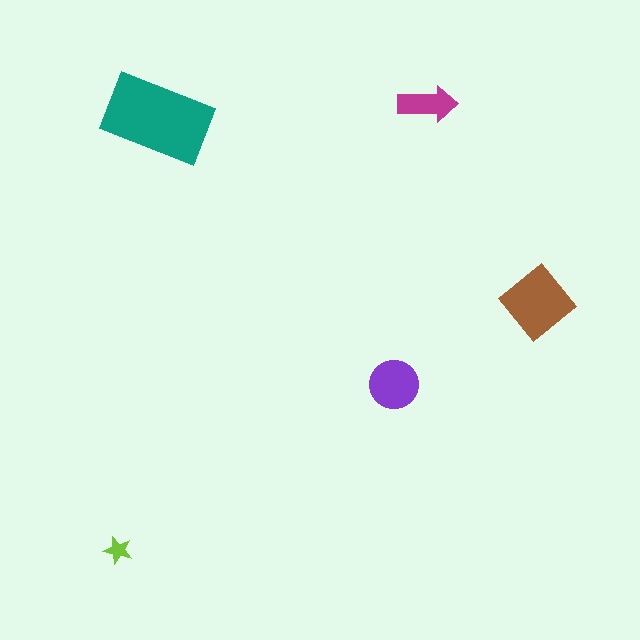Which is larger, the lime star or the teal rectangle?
The teal rectangle.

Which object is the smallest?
The lime star.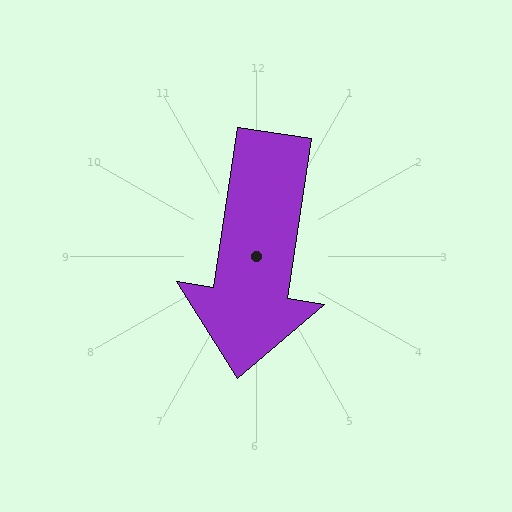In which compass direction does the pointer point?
South.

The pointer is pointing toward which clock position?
Roughly 6 o'clock.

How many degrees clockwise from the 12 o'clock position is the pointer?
Approximately 189 degrees.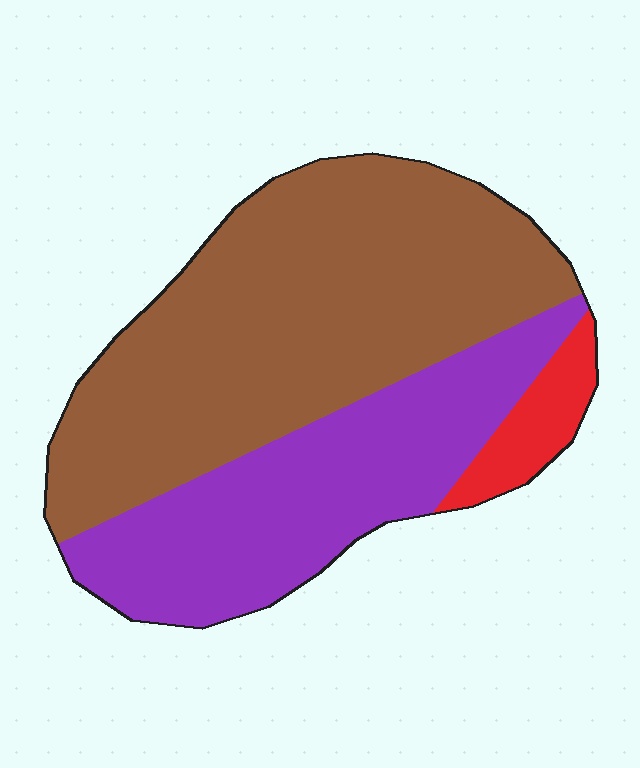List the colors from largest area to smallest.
From largest to smallest: brown, purple, red.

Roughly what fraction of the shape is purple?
Purple takes up about one third (1/3) of the shape.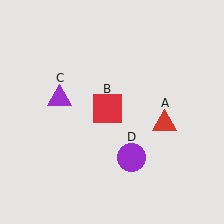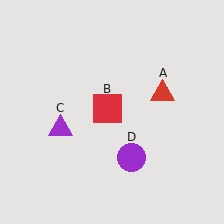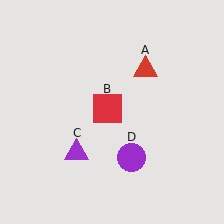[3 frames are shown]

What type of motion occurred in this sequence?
The red triangle (object A), purple triangle (object C) rotated counterclockwise around the center of the scene.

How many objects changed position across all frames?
2 objects changed position: red triangle (object A), purple triangle (object C).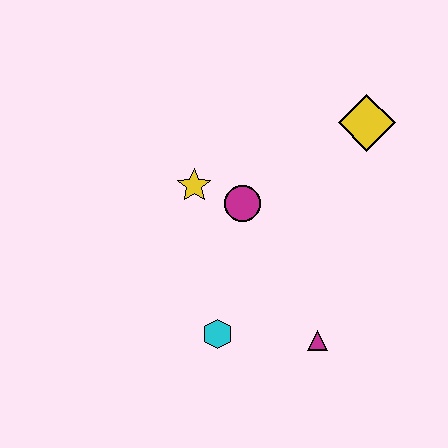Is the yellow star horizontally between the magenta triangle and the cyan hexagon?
No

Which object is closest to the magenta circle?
The yellow star is closest to the magenta circle.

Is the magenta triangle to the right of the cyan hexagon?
Yes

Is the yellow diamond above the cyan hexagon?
Yes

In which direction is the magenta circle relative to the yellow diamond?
The magenta circle is to the left of the yellow diamond.